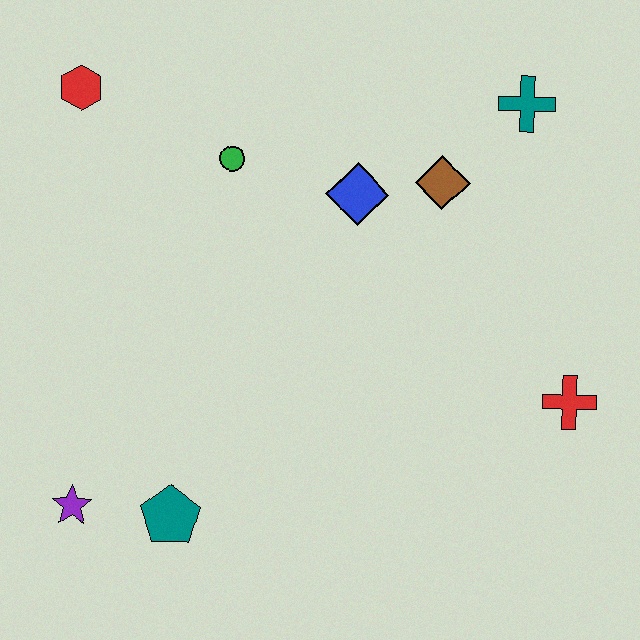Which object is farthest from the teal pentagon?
The teal cross is farthest from the teal pentagon.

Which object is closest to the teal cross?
The brown diamond is closest to the teal cross.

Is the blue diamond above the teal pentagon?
Yes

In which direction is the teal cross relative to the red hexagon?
The teal cross is to the right of the red hexagon.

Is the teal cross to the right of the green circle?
Yes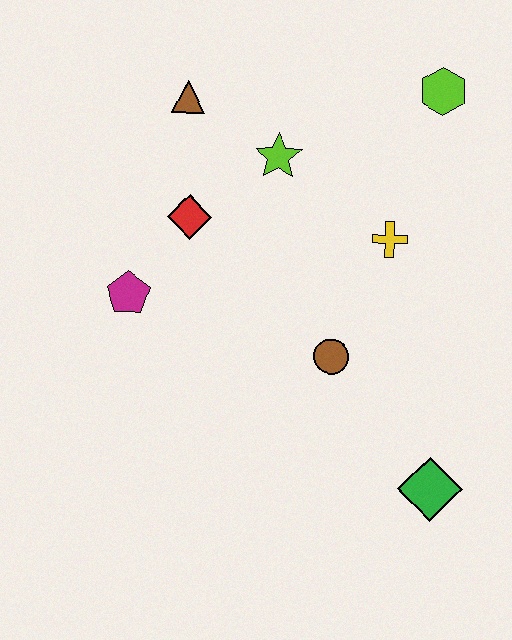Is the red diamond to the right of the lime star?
No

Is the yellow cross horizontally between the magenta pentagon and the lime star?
No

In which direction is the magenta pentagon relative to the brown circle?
The magenta pentagon is to the left of the brown circle.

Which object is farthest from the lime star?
The green diamond is farthest from the lime star.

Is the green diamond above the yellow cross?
No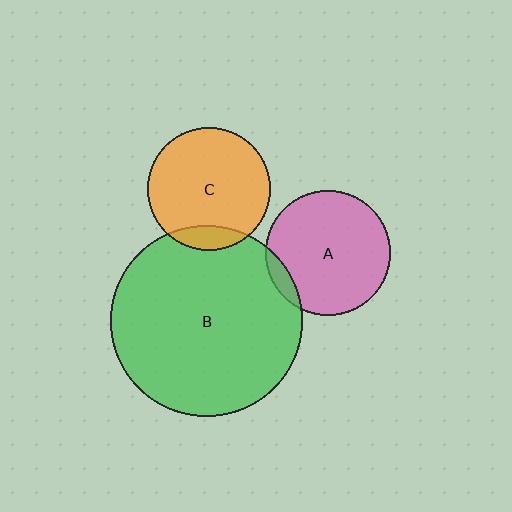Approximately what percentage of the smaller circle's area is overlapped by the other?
Approximately 10%.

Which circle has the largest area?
Circle B (green).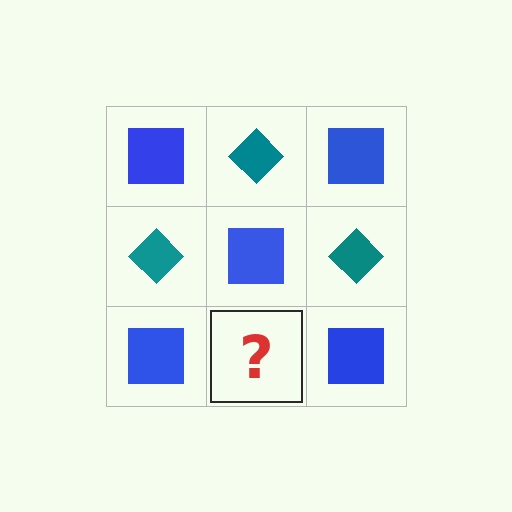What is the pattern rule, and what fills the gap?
The rule is that it alternates blue square and teal diamond in a checkerboard pattern. The gap should be filled with a teal diamond.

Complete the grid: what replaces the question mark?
The question mark should be replaced with a teal diamond.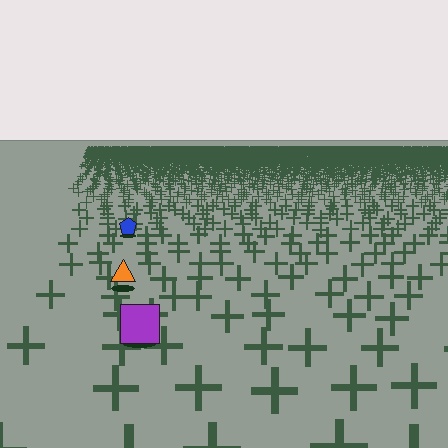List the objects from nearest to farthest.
From nearest to farthest: the purple square, the orange triangle, the blue pentagon.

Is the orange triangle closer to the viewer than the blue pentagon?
Yes. The orange triangle is closer — you can tell from the texture gradient: the ground texture is coarser near it.